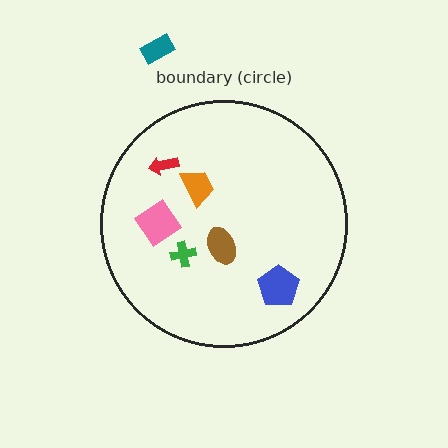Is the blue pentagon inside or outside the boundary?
Inside.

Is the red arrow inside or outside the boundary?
Inside.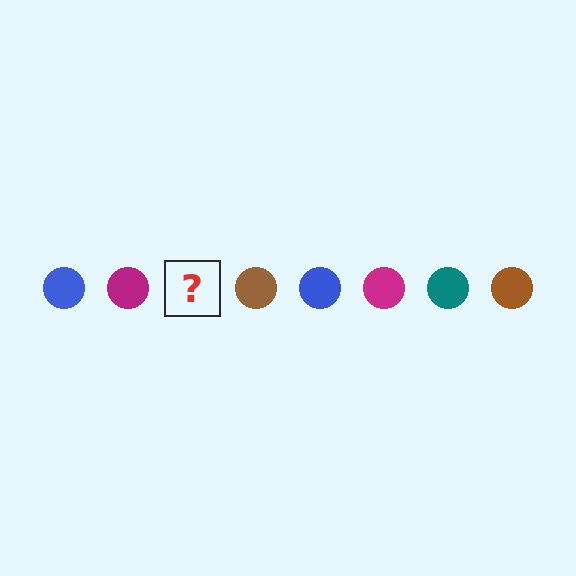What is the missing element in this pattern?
The missing element is a teal circle.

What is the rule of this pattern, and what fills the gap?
The rule is that the pattern cycles through blue, magenta, teal, brown circles. The gap should be filled with a teal circle.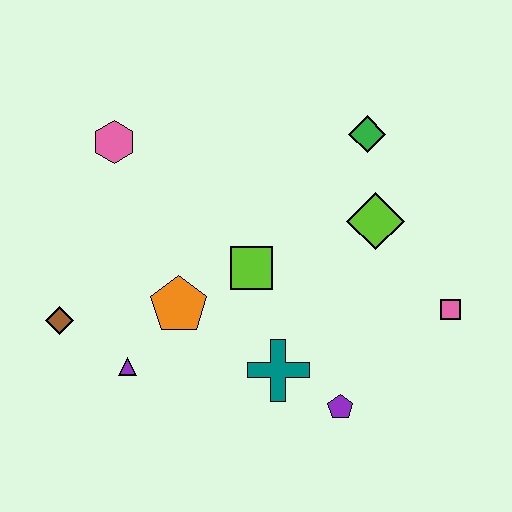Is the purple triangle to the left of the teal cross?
Yes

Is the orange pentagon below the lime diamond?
Yes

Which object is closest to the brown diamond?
The purple triangle is closest to the brown diamond.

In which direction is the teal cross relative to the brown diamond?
The teal cross is to the right of the brown diamond.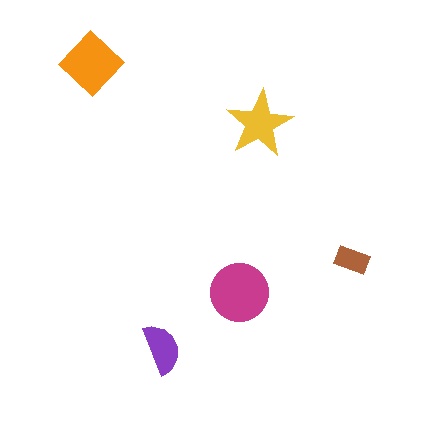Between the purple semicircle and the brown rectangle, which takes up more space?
The purple semicircle.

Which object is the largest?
The magenta circle.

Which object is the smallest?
The brown rectangle.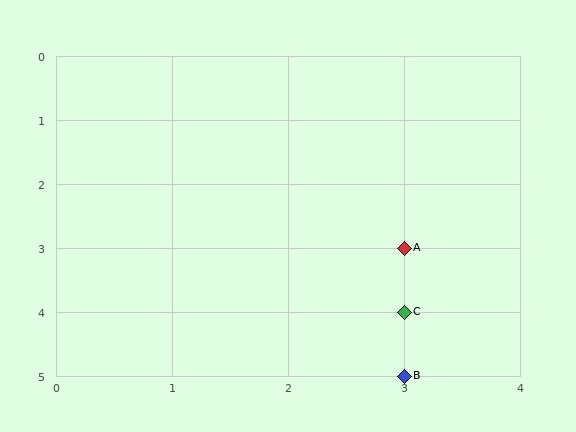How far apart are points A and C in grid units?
Points A and C are 1 row apart.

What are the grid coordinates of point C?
Point C is at grid coordinates (3, 4).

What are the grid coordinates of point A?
Point A is at grid coordinates (3, 3).